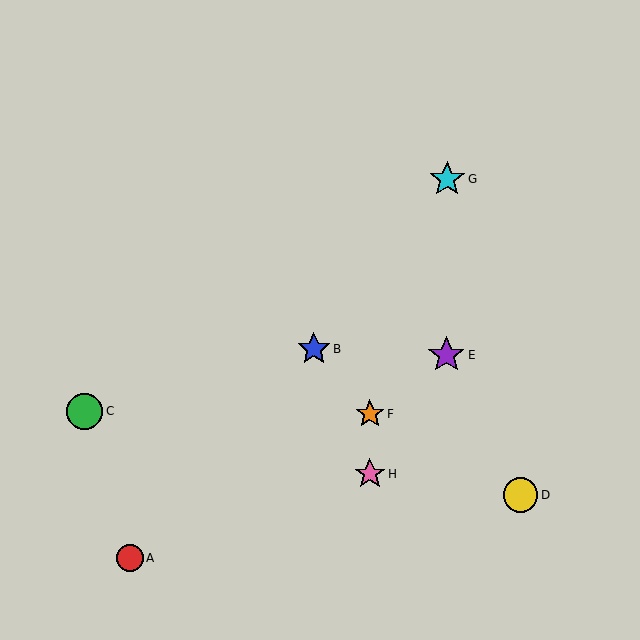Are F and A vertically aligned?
No, F is at x≈370 and A is at x≈130.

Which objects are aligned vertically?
Objects F, H are aligned vertically.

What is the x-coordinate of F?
Object F is at x≈370.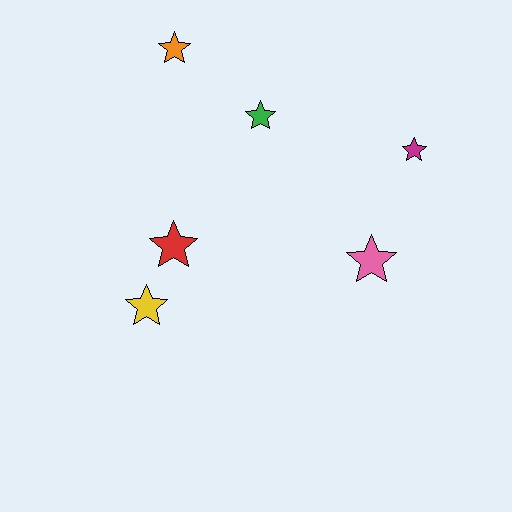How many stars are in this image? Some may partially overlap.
There are 6 stars.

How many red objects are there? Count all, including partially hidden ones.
There is 1 red object.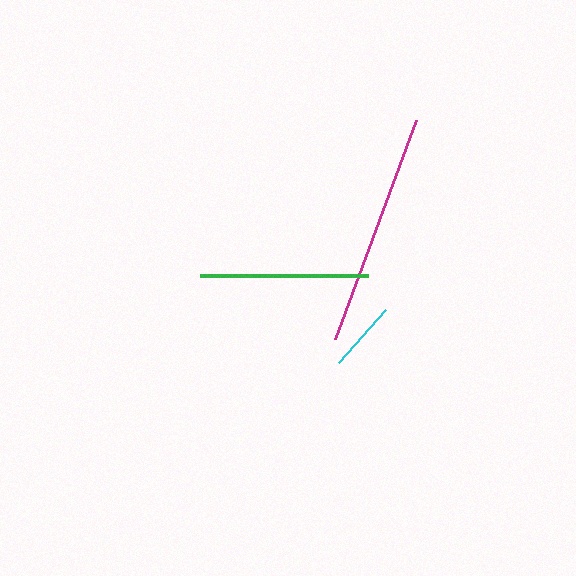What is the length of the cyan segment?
The cyan segment is approximately 71 pixels long.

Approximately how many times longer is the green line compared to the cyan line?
The green line is approximately 2.4 times the length of the cyan line.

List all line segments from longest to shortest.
From longest to shortest: magenta, green, cyan.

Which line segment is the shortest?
The cyan line is the shortest at approximately 71 pixels.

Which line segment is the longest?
The magenta line is the longest at approximately 234 pixels.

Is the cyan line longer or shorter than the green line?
The green line is longer than the cyan line.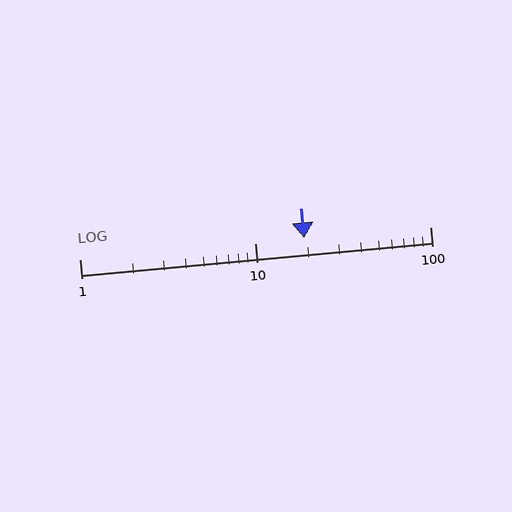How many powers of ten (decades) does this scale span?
The scale spans 2 decades, from 1 to 100.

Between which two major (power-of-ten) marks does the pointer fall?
The pointer is between 10 and 100.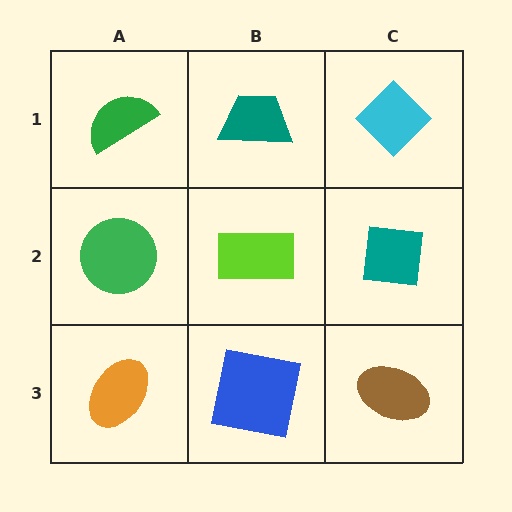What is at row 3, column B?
A blue square.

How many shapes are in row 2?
3 shapes.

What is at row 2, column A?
A green circle.